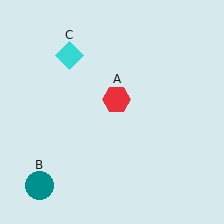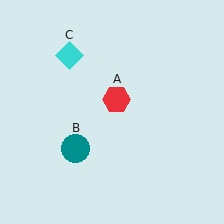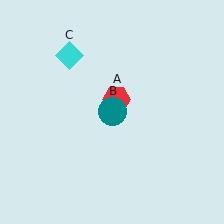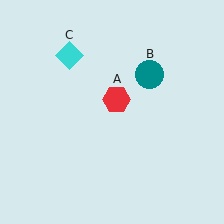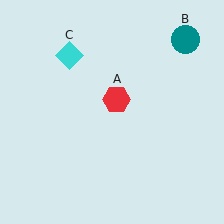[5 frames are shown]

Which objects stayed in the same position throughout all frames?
Red hexagon (object A) and cyan diamond (object C) remained stationary.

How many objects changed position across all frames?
1 object changed position: teal circle (object B).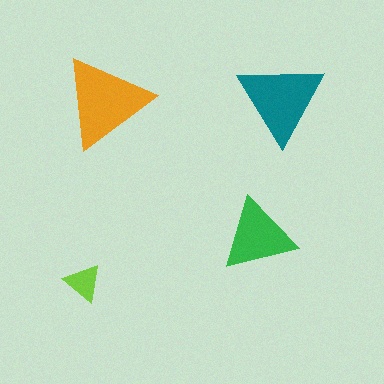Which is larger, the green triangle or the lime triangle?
The green one.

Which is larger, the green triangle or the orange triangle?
The orange one.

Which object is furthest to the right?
The teal triangle is rightmost.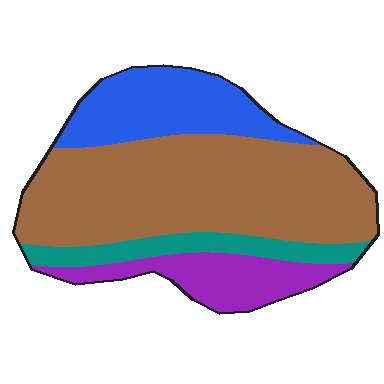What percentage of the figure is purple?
Purple takes up less than a sixth of the figure.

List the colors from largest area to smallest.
From largest to smallest: brown, blue, purple, teal.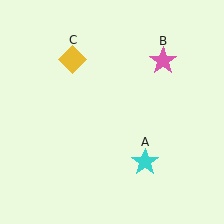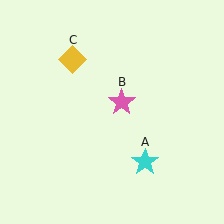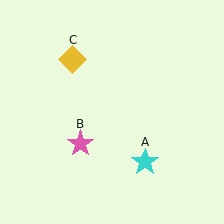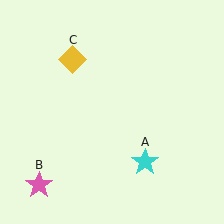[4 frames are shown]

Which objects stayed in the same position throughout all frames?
Cyan star (object A) and yellow diamond (object C) remained stationary.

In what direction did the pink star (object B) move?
The pink star (object B) moved down and to the left.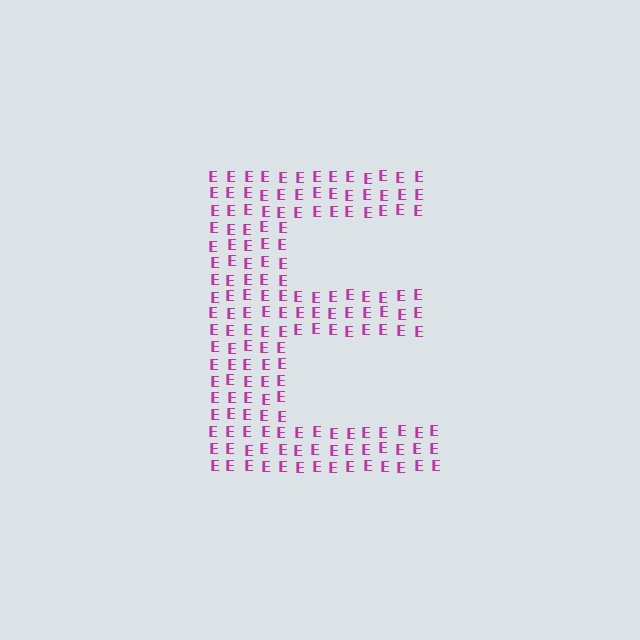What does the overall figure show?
The overall figure shows the letter E.